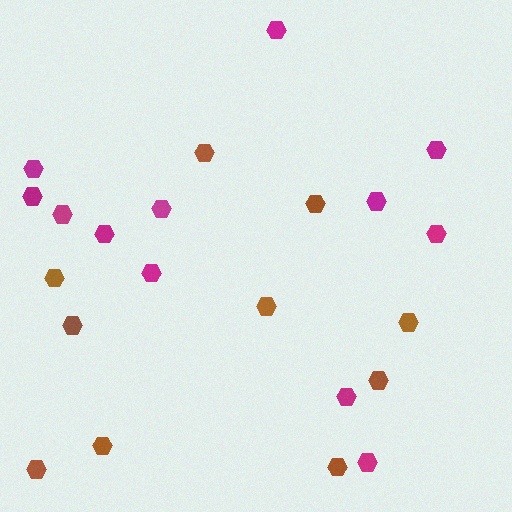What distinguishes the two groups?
There are 2 groups: one group of magenta hexagons (12) and one group of brown hexagons (10).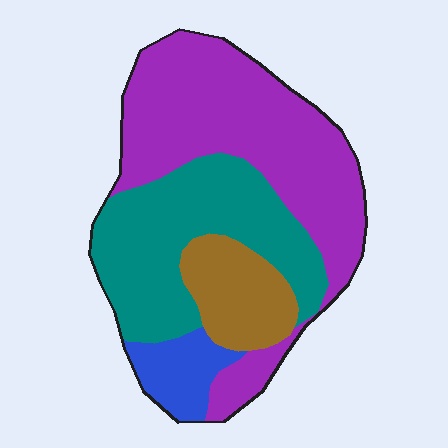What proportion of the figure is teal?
Teal covers 33% of the figure.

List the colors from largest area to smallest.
From largest to smallest: purple, teal, brown, blue.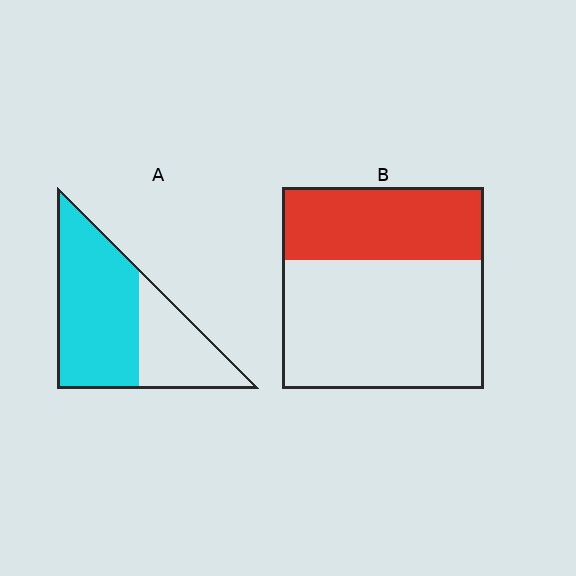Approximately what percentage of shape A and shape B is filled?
A is approximately 65% and B is approximately 35%.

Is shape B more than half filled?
No.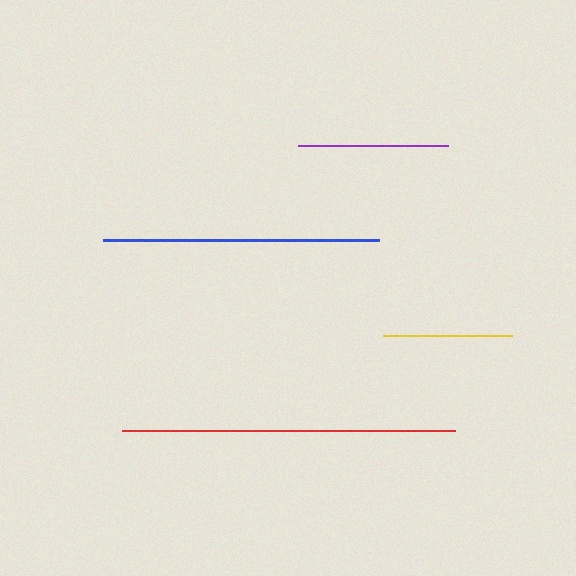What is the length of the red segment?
The red segment is approximately 333 pixels long.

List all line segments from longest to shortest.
From longest to shortest: red, blue, purple, yellow.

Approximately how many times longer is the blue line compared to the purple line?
The blue line is approximately 1.8 times the length of the purple line.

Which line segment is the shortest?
The yellow line is the shortest at approximately 129 pixels.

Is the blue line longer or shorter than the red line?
The red line is longer than the blue line.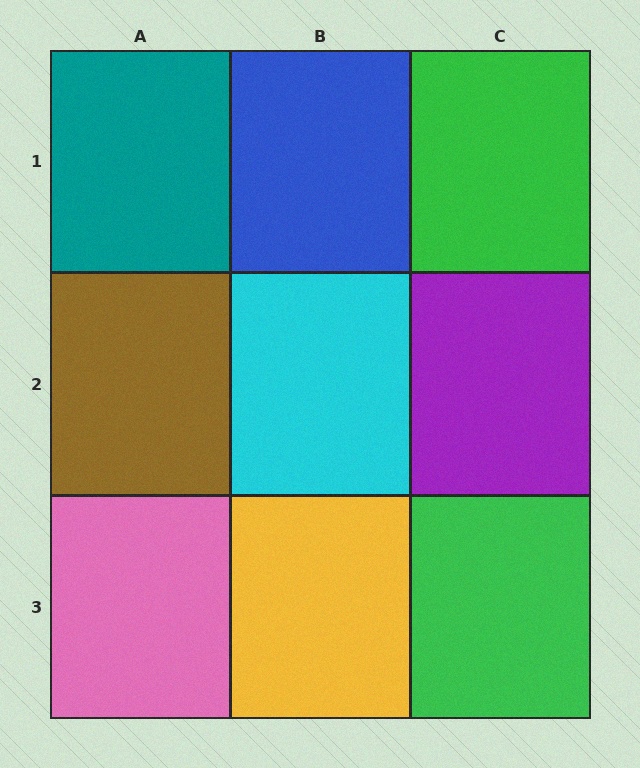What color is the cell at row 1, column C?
Green.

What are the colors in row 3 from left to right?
Pink, yellow, green.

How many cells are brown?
1 cell is brown.